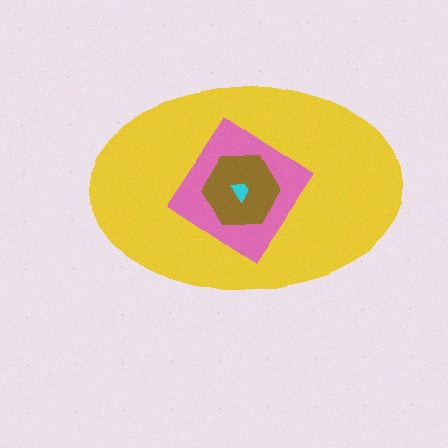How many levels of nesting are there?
4.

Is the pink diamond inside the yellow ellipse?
Yes.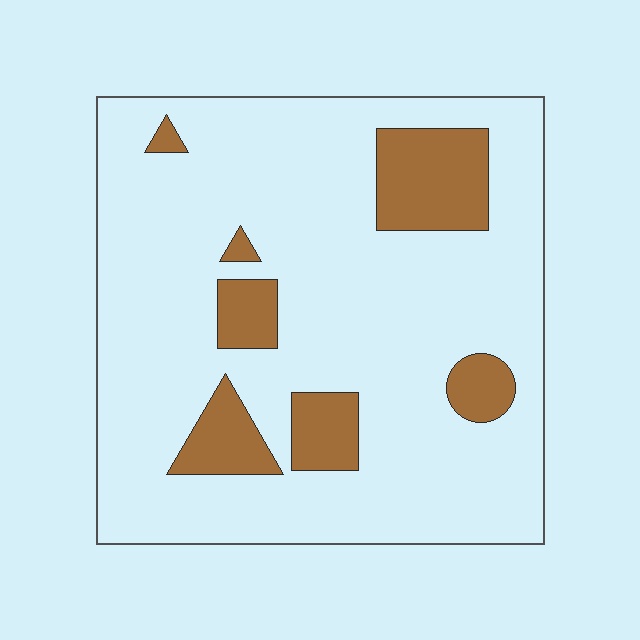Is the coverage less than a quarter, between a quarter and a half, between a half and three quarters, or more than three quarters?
Less than a quarter.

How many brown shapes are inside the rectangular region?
7.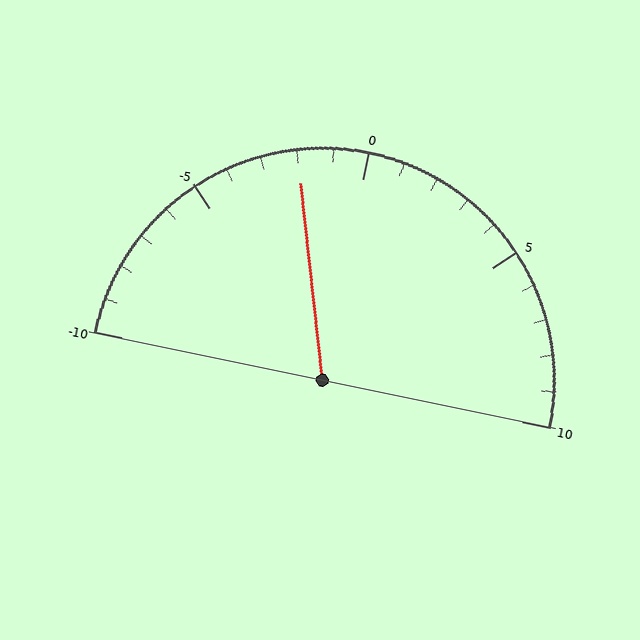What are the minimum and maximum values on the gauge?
The gauge ranges from -10 to 10.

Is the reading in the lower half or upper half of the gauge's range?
The reading is in the lower half of the range (-10 to 10).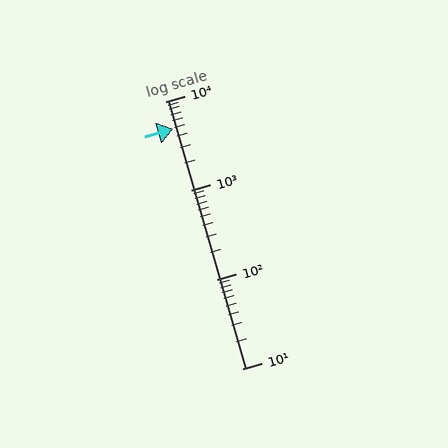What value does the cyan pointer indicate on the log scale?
The pointer indicates approximately 4900.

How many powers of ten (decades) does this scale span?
The scale spans 3 decades, from 10 to 10000.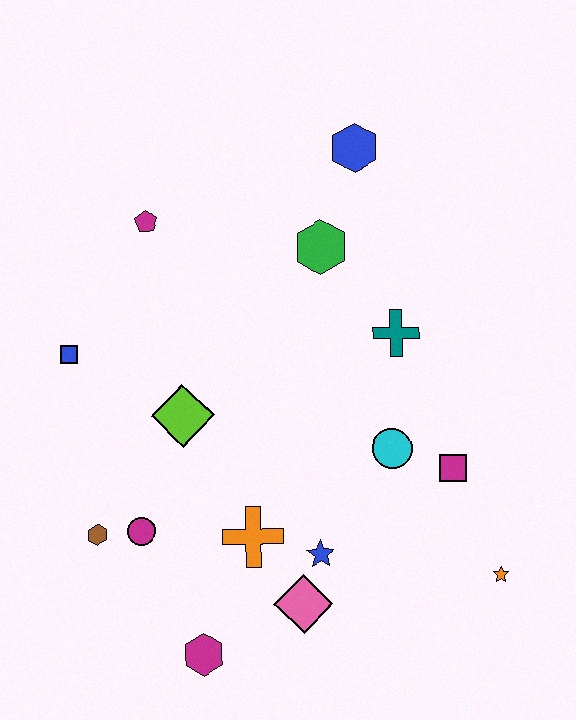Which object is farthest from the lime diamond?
The orange star is farthest from the lime diamond.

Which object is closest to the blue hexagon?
The green hexagon is closest to the blue hexagon.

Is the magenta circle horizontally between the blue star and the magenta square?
No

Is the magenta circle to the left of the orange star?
Yes